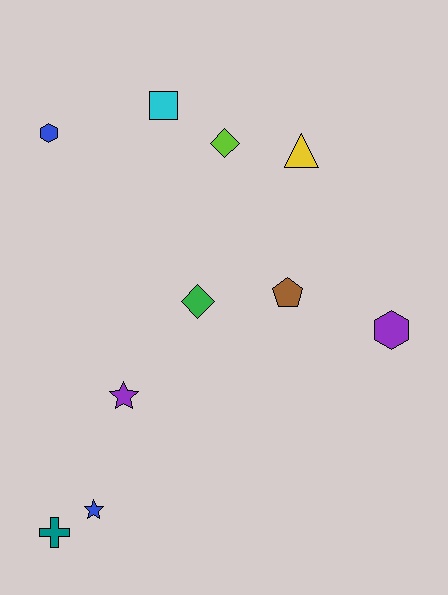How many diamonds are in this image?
There are 2 diamonds.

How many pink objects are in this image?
There are no pink objects.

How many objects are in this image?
There are 10 objects.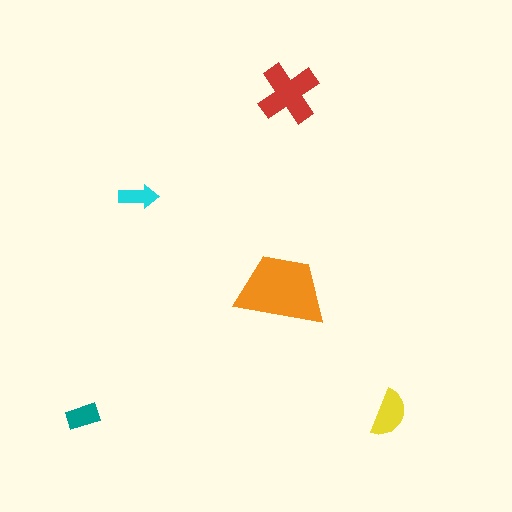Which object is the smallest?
The cyan arrow.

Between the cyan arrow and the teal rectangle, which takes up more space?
The teal rectangle.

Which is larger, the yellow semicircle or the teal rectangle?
The yellow semicircle.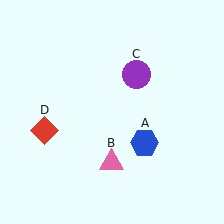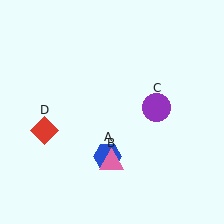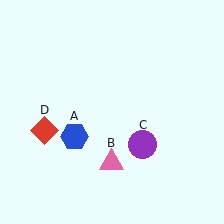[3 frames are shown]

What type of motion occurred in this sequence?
The blue hexagon (object A), purple circle (object C) rotated clockwise around the center of the scene.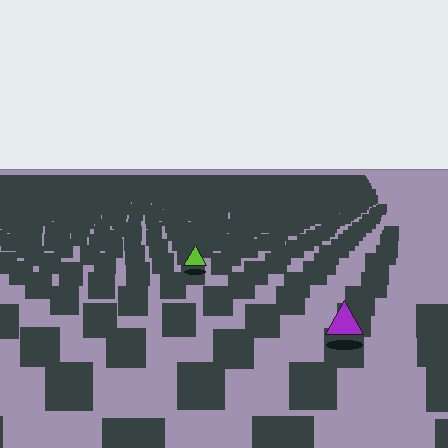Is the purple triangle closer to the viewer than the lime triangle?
Yes. The purple triangle is closer — you can tell from the texture gradient: the ground texture is coarser near it.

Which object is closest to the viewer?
The purple triangle is closest. The texture marks near it are larger and more spread out.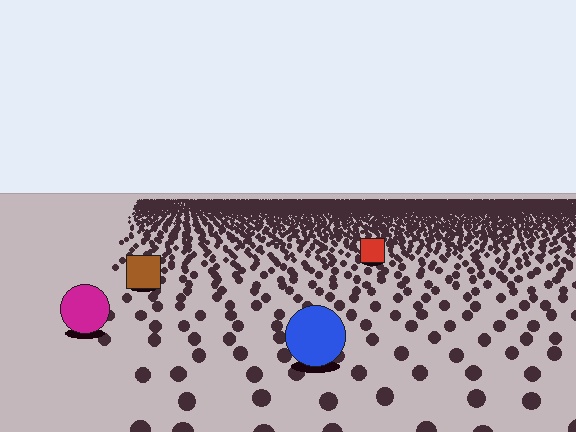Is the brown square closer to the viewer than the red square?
Yes. The brown square is closer — you can tell from the texture gradient: the ground texture is coarser near it.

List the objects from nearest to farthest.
From nearest to farthest: the blue circle, the magenta circle, the brown square, the red square.